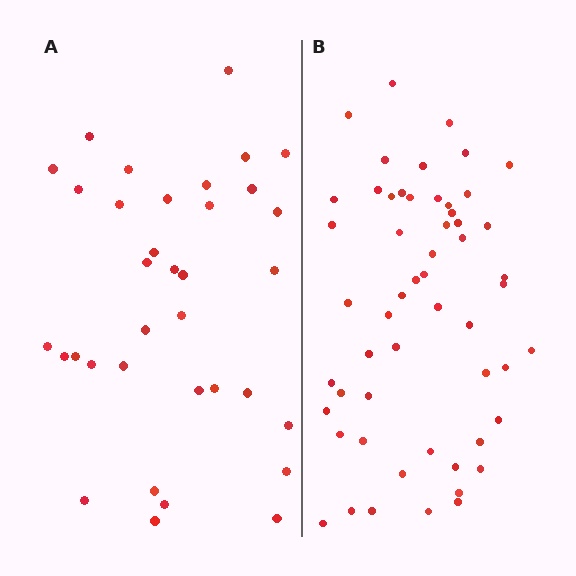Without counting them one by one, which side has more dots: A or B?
Region B (the right region) has more dots.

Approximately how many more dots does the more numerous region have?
Region B has approximately 20 more dots than region A.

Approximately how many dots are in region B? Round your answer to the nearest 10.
About 60 dots. (The exact count is 55, which rounds to 60.)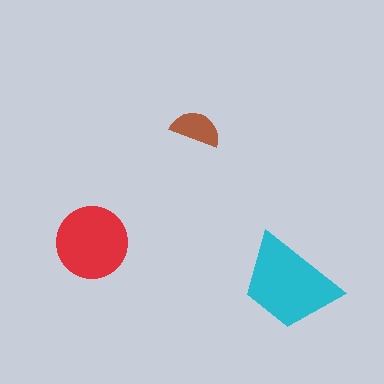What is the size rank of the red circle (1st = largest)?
2nd.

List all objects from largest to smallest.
The cyan trapezoid, the red circle, the brown semicircle.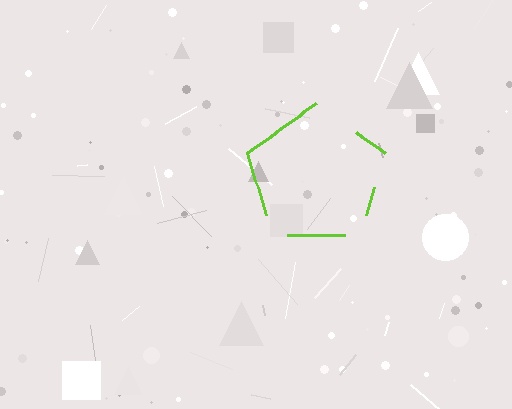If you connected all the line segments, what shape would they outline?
They would outline a pentagon.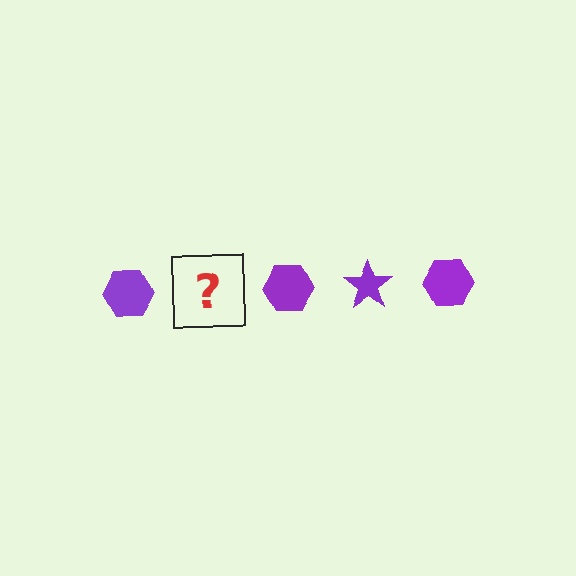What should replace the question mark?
The question mark should be replaced with a purple star.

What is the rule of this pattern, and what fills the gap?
The rule is that the pattern cycles through hexagon, star shapes in purple. The gap should be filled with a purple star.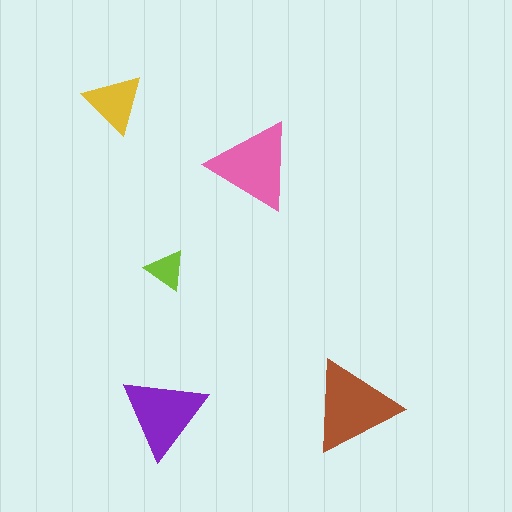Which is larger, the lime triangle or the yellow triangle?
The yellow one.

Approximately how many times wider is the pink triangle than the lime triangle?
About 2 times wider.